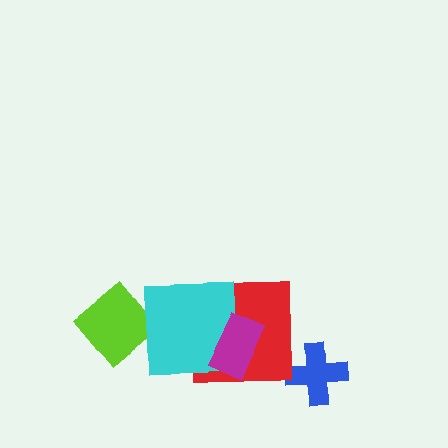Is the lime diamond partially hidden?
Yes, it is partially covered by another shape.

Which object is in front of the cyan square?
The magenta rectangle is in front of the cyan square.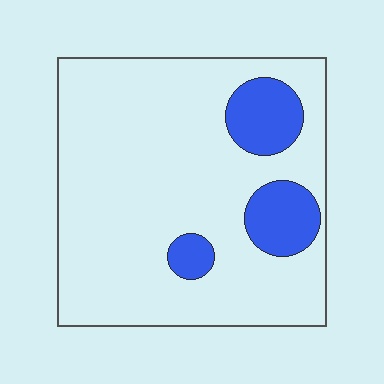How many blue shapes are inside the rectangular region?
3.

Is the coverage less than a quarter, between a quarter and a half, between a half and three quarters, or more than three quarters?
Less than a quarter.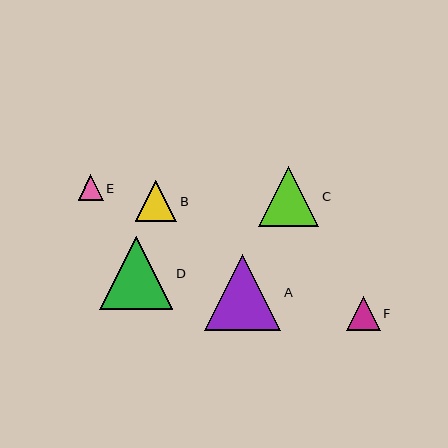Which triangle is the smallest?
Triangle E is the smallest with a size of approximately 25 pixels.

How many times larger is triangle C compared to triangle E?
Triangle C is approximately 2.4 times the size of triangle E.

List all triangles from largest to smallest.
From largest to smallest: A, D, C, B, F, E.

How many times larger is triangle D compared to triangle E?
Triangle D is approximately 2.9 times the size of triangle E.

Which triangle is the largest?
Triangle A is the largest with a size of approximately 77 pixels.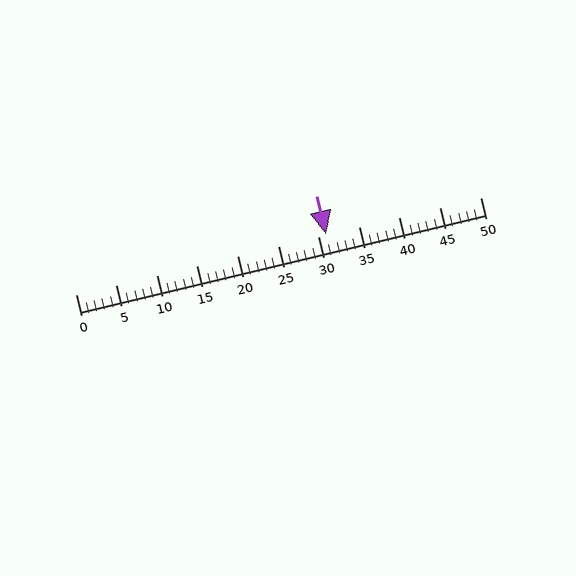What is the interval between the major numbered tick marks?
The major tick marks are spaced 5 units apart.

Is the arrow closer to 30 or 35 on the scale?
The arrow is closer to 30.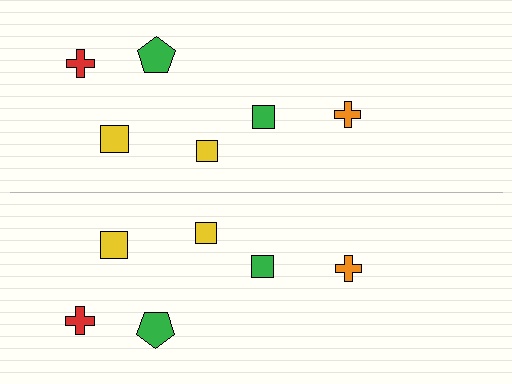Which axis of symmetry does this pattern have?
The pattern has a horizontal axis of symmetry running through the center of the image.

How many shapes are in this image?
There are 12 shapes in this image.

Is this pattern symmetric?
Yes, this pattern has bilateral (reflection) symmetry.